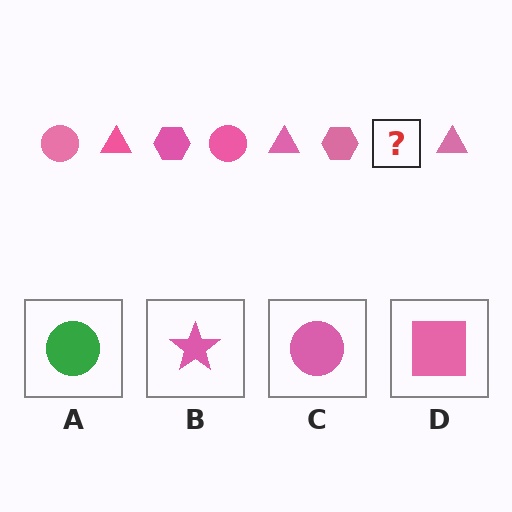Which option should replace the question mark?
Option C.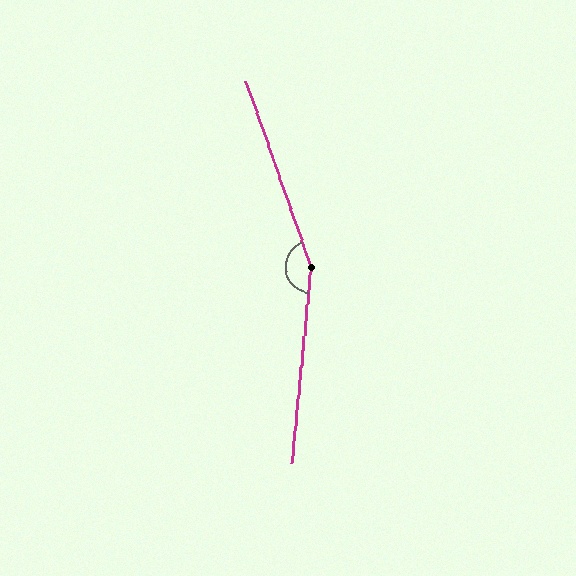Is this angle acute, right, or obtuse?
It is obtuse.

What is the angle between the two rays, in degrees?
Approximately 155 degrees.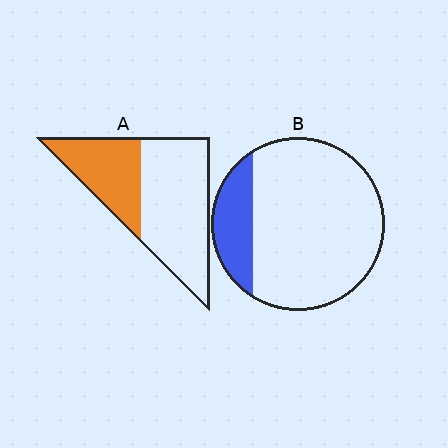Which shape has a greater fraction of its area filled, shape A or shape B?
Shape A.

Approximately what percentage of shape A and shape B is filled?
A is approximately 35% and B is approximately 20%.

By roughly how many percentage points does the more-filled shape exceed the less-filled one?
By roughly 20 percentage points (A over B).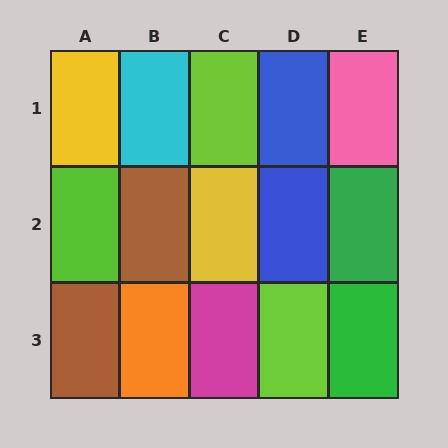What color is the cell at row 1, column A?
Yellow.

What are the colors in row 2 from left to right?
Lime, brown, yellow, blue, green.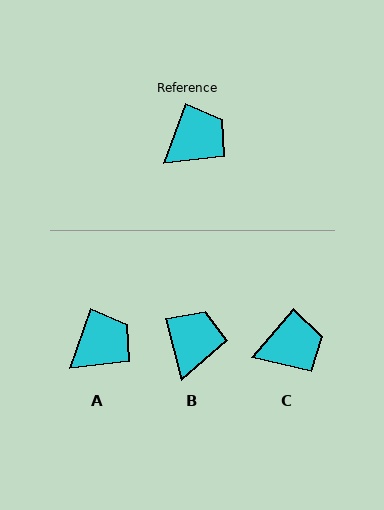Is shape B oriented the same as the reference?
No, it is off by about 34 degrees.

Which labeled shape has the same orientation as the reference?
A.